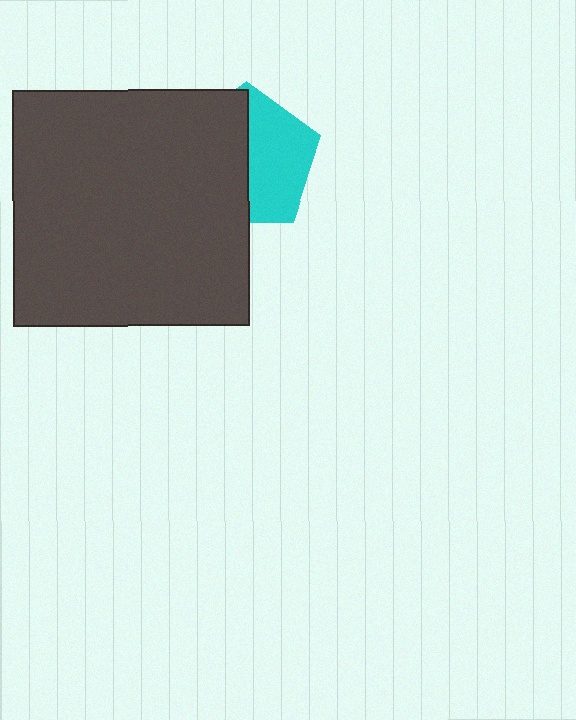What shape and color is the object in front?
The object in front is a dark gray square.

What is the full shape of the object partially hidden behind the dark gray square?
The partially hidden object is a cyan pentagon.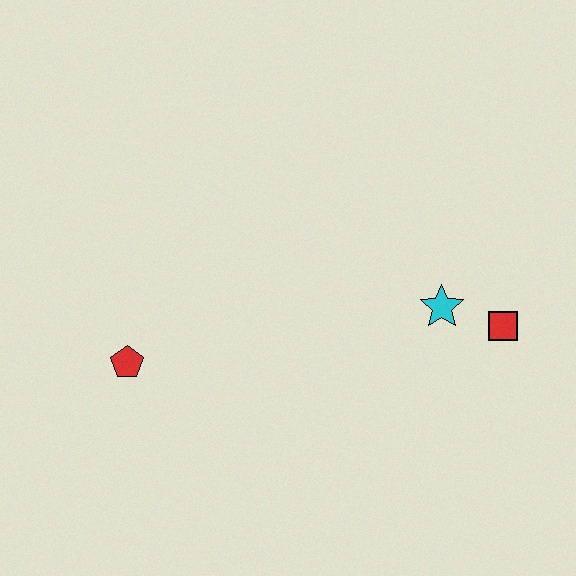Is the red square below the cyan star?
Yes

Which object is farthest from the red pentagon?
The red square is farthest from the red pentagon.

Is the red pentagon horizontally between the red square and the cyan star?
No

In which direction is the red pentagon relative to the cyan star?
The red pentagon is to the left of the cyan star.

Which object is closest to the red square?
The cyan star is closest to the red square.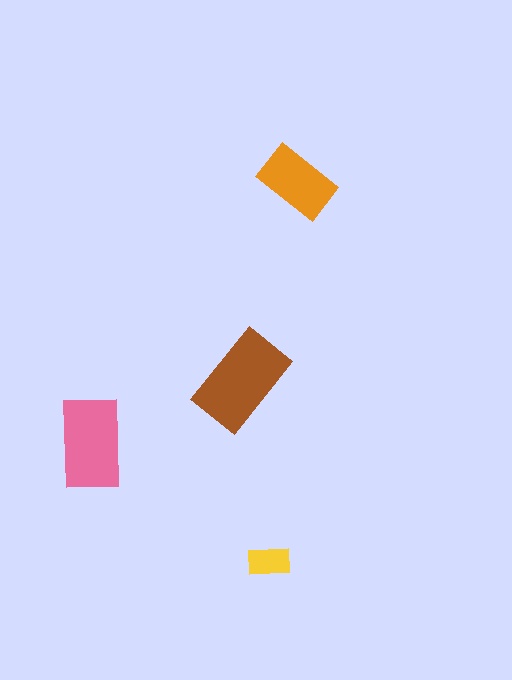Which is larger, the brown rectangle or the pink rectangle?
The brown one.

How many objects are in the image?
There are 4 objects in the image.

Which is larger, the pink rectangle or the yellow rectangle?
The pink one.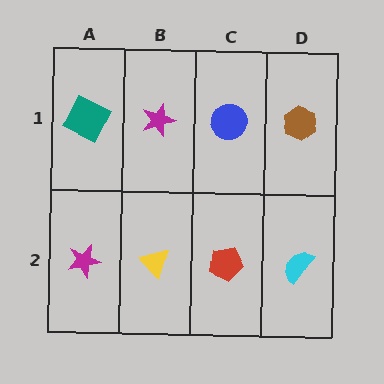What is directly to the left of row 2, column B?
A magenta star.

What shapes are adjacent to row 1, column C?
A red pentagon (row 2, column C), a magenta star (row 1, column B), a brown hexagon (row 1, column D).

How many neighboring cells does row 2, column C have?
3.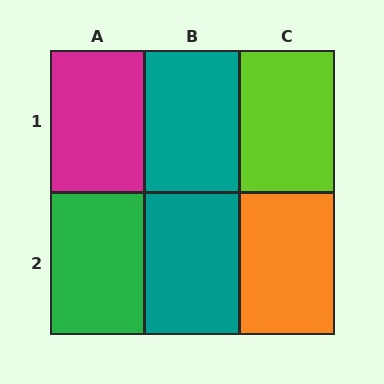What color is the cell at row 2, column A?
Green.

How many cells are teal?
2 cells are teal.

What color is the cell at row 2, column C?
Orange.